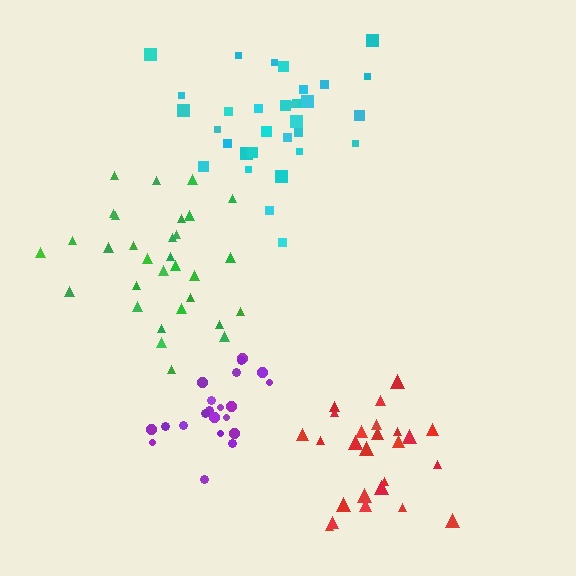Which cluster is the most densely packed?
Purple.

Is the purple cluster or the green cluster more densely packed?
Purple.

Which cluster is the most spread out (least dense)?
Cyan.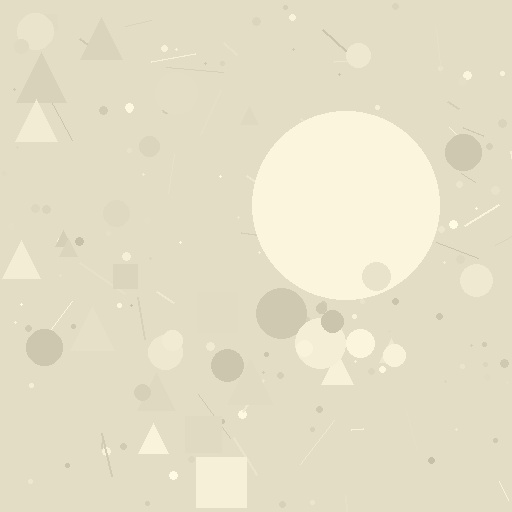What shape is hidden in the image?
A circle is hidden in the image.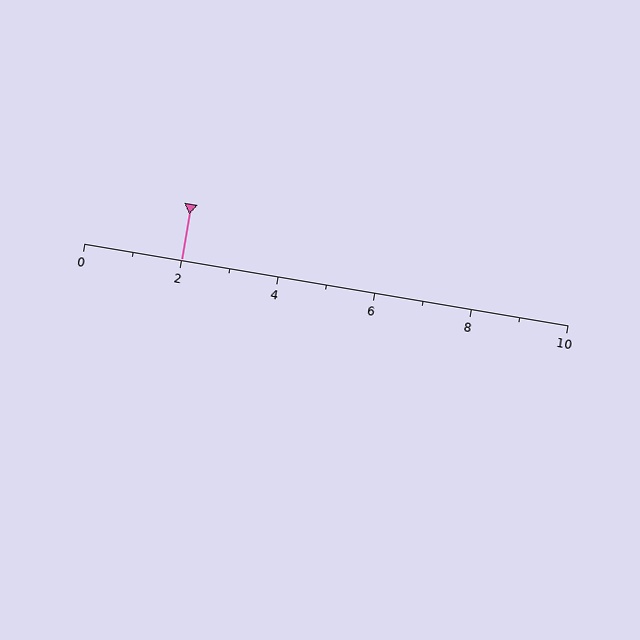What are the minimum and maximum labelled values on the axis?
The axis runs from 0 to 10.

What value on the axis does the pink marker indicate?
The marker indicates approximately 2.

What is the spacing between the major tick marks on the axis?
The major ticks are spaced 2 apart.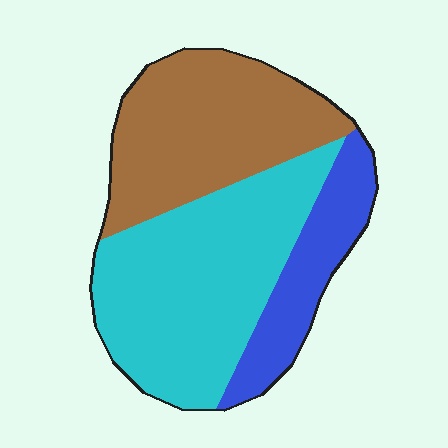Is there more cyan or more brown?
Cyan.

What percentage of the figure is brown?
Brown covers 36% of the figure.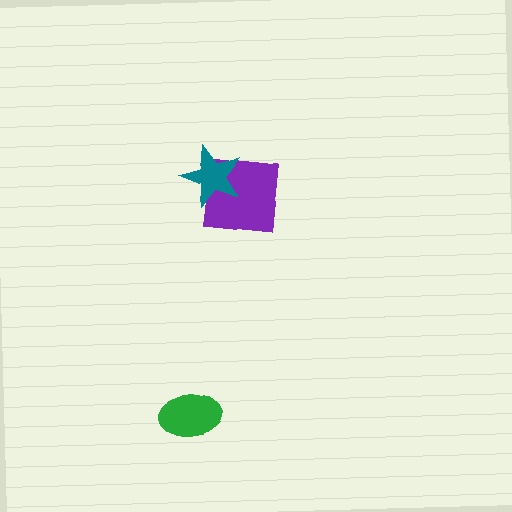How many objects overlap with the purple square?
1 object overlaps with the purple square.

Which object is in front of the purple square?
The teal star is in front of the purple square.